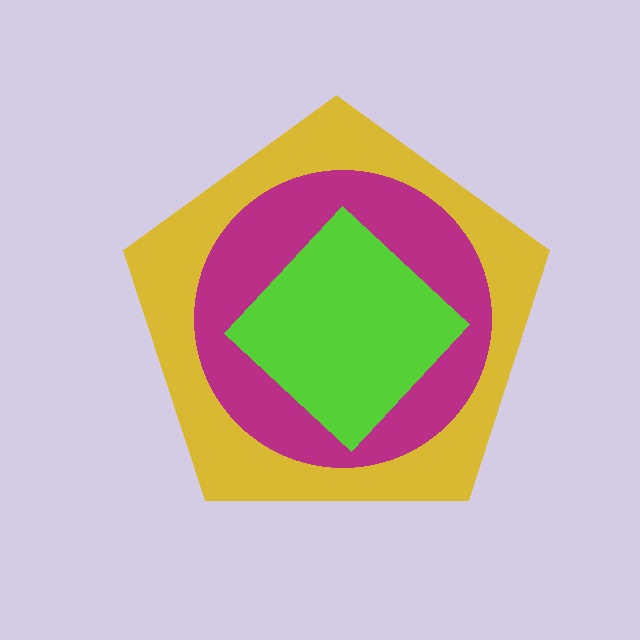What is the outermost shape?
The yellow pentagon.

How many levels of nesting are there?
3.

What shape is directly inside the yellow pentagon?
The magenta circle.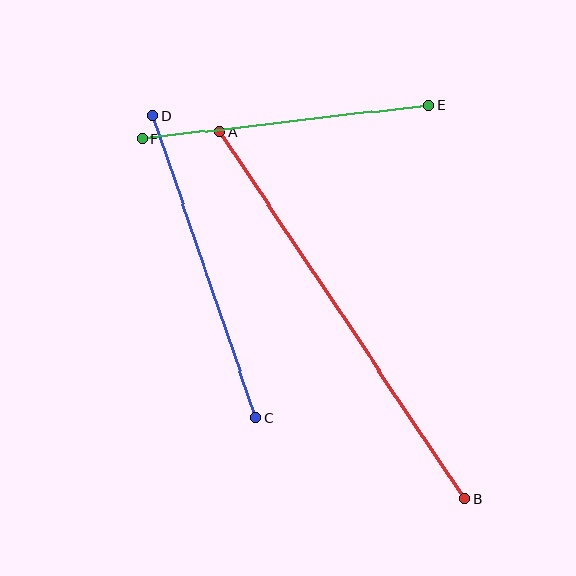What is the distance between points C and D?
The distance is approximately 319 pixels.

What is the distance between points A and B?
The distance is approximately 442 pixels.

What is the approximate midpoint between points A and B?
The midpoint is at approximately (342, 315) pixels.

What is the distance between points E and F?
The distance is approximately 288 pixels.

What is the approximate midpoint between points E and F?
The midpoint is at approximately (285, 122) pixels.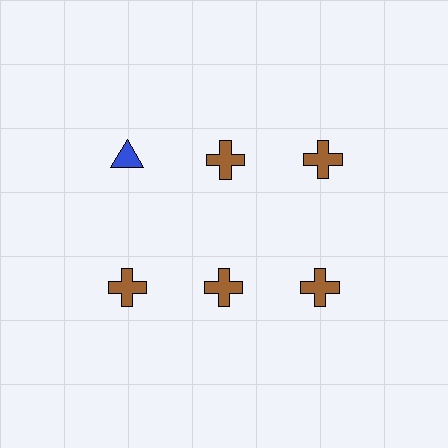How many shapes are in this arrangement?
There are 6 shapes arranged in a grid pattern.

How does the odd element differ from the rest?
It differs in both color (blue instead of brown) and shape (triangle instead of cross).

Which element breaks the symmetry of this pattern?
The blue triangle in the top row, leftmost column breaks the symmetry. All other shapes are brown crosses.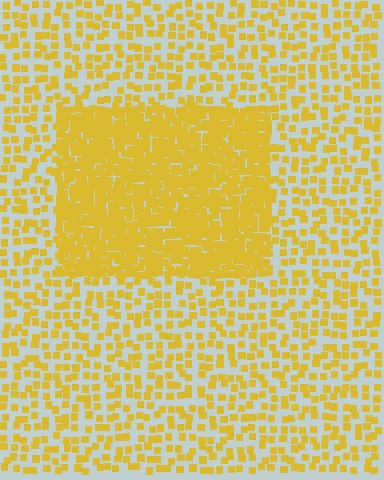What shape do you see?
I see a rectangle.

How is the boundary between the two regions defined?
The boundary is defined by a change in element density (approximately 2.7x ratio). All elements are the same color, size, and shape.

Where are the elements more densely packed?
The elements are more densely packed inside the rectangle boundary.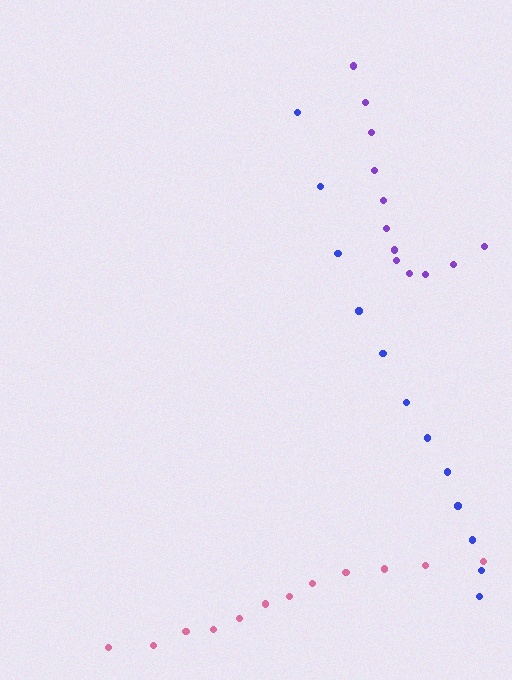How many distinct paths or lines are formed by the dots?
There are 3 distinct paths.